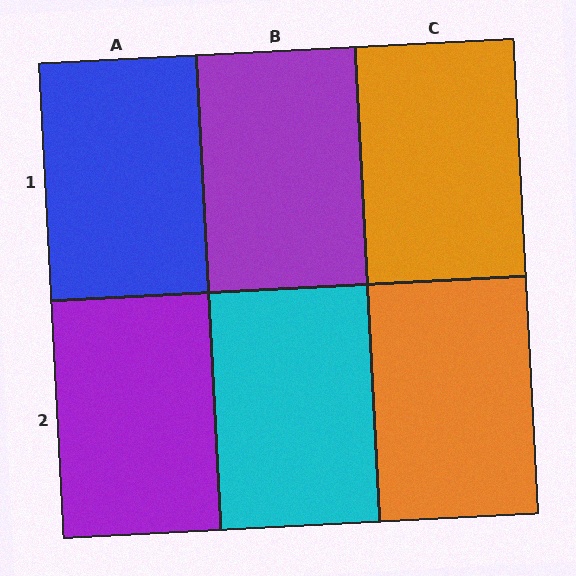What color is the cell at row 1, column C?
Orange.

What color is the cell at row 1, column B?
Purple.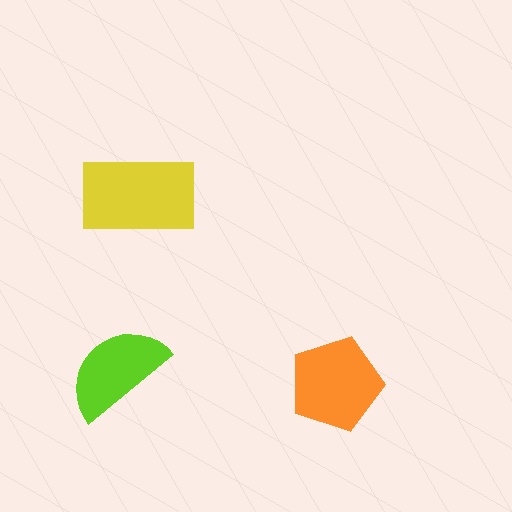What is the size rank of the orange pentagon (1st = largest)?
2nd.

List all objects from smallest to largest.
The lime semicircle, the orange pentagon, the yellow rectangle.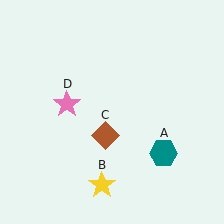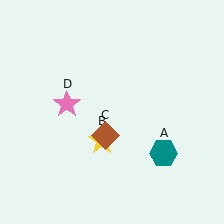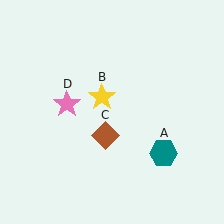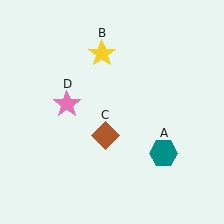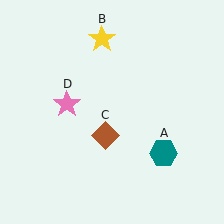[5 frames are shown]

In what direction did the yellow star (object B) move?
The yellow star (object B) moved up.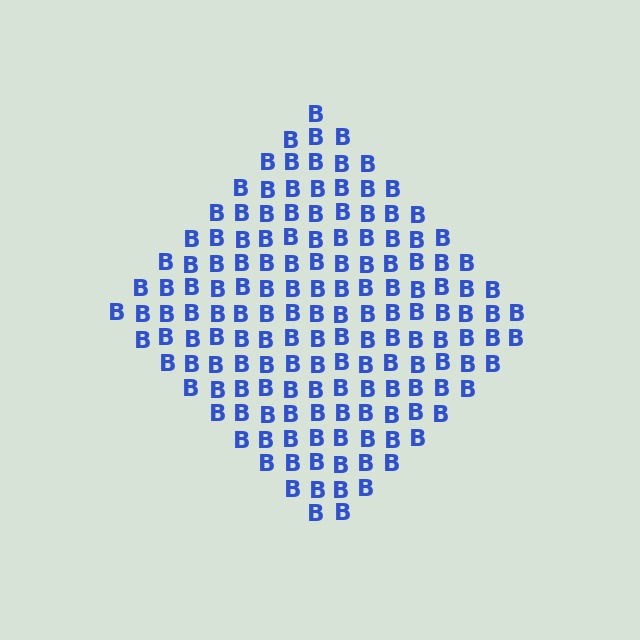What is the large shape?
The large shape is a diamond.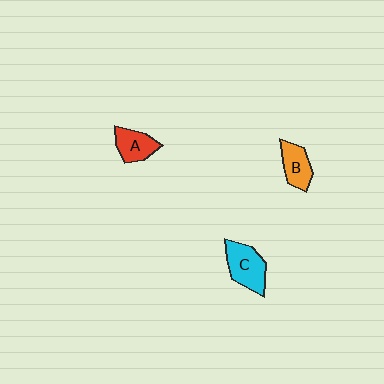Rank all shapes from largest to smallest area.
From largest to smallest: C (cyan), B (orange), A (red).